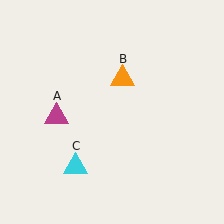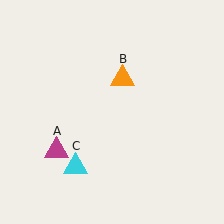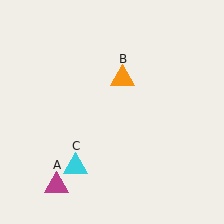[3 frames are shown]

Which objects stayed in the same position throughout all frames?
Orange triangle (object B) and cyan triangle (object C) remained stationary.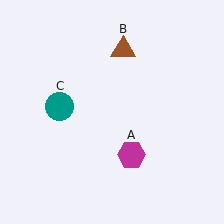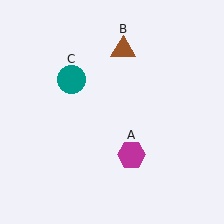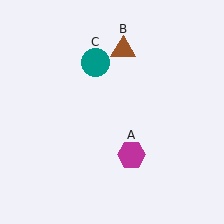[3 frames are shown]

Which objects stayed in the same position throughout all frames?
Magenta hexagon (object A) and brown triangle (object B) remained stationary.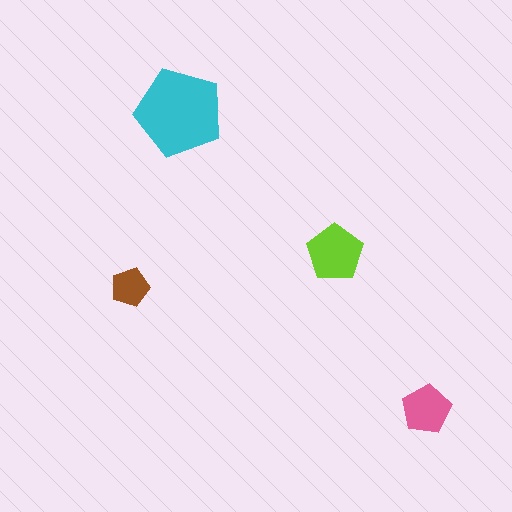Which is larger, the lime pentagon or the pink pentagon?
The lime one.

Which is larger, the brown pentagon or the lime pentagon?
The lime one.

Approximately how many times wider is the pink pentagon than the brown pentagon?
About 1.5 times wider.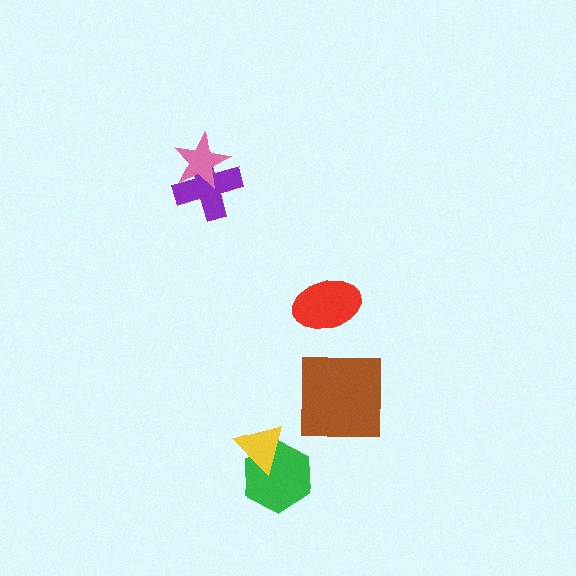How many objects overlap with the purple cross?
1 object overlaps with the purple cross.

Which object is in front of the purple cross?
The pink star is in front of the purple cross.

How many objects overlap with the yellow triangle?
1 object overlaps with the yellow triangle.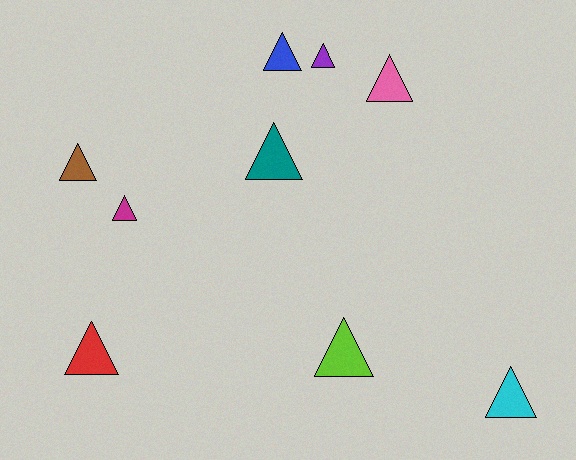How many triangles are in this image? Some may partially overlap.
There are 9 triangles.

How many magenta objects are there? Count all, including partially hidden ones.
There is 1 magenta object.